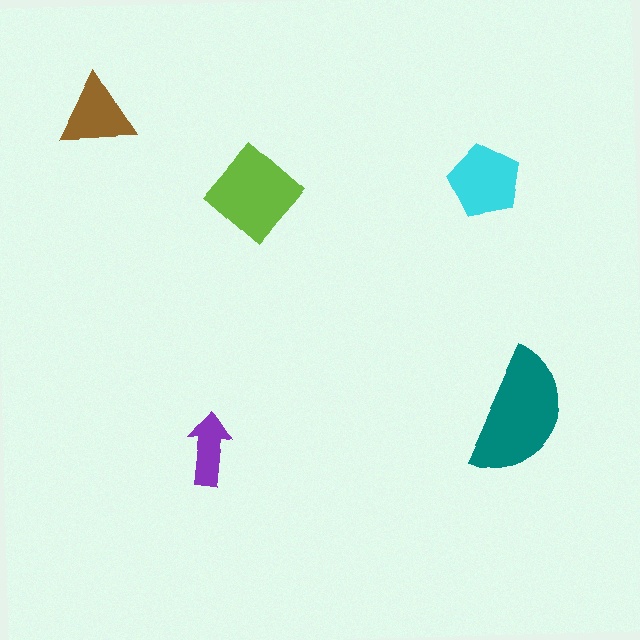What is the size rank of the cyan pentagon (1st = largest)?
3rd.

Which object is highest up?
The brown triangle is topmost.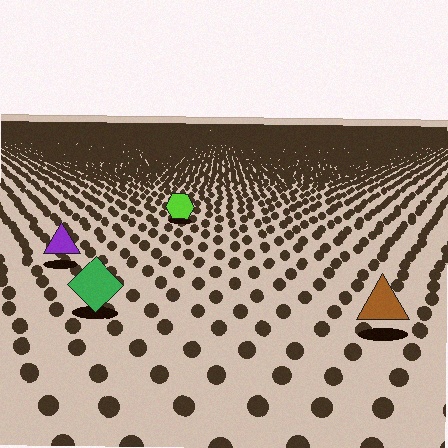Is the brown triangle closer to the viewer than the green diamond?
Yes. The brown triangle is closer — you can tell from the texture gradient: the ground texture is coarser near it.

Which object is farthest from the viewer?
The lime hexagon is farthest from the viewer. It appears smaller and the ground texture around it is denser.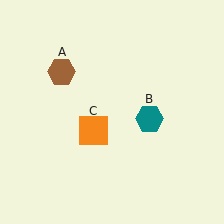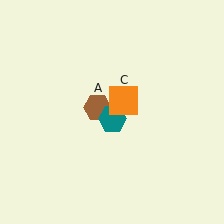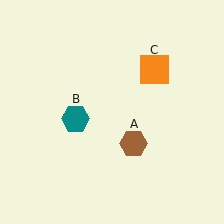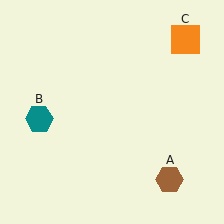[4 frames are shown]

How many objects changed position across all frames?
3 objects changed position: brown hexagon (object A), teal hexagon (object B), orange square (object C).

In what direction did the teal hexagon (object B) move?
The teal hexagon (object B) moved left.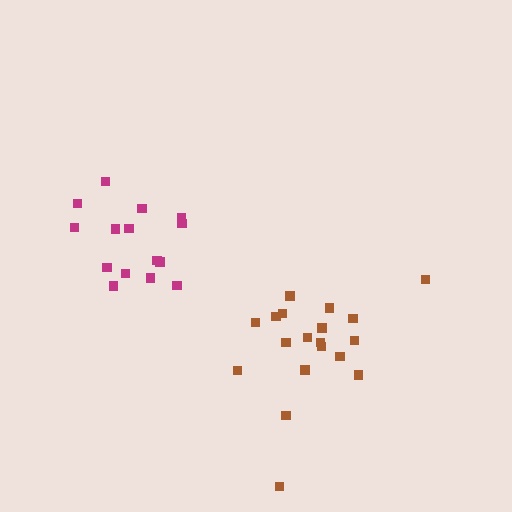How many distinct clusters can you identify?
There are 2 distinct clusters.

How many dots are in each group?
Group 1: 19 dots, Group 2: 15 dots (34 total).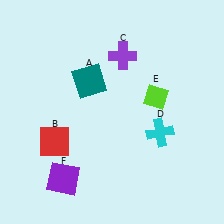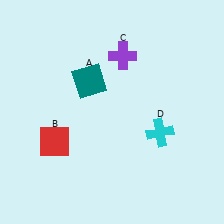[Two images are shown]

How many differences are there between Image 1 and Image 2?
There are 2 differences between the two images.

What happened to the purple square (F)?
The purple square (F) was removed in Image 2. It was in the bottom-left area of Image 1.